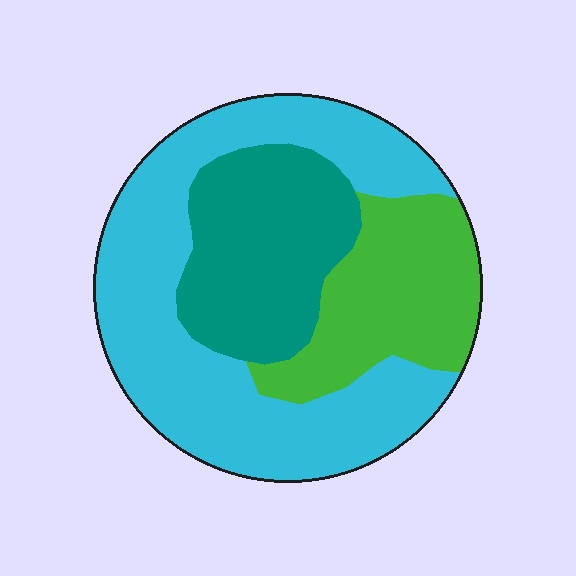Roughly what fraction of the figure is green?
Green covers around 25% of the figure.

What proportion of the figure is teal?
Teal takes up between a sixth and a third of the figure.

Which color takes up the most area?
Cyan, at roughly 50%.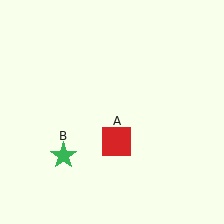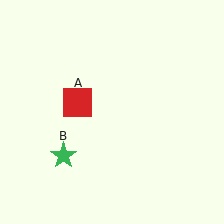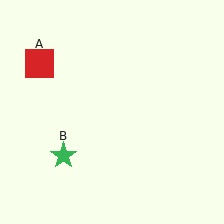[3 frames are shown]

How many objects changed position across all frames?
1 object changed position: red square (object A).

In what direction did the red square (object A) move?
The red square (object A) moved up and to the left.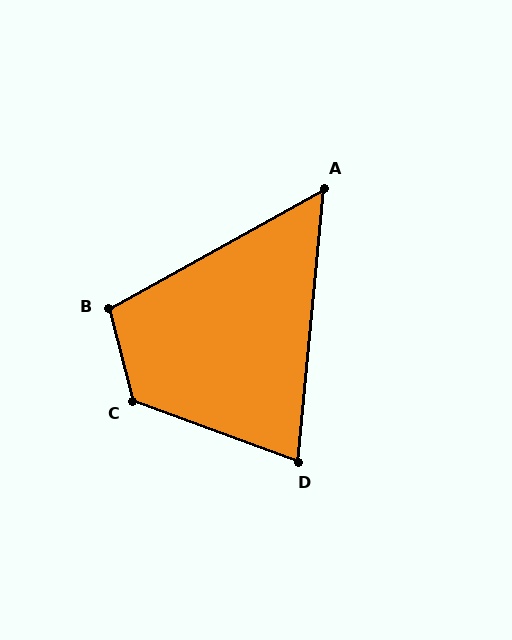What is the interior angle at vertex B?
Approximately 105 degrees (obtuse).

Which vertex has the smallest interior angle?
A, at approximately 55 degrees.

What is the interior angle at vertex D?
Approximately 75 degrees (acute).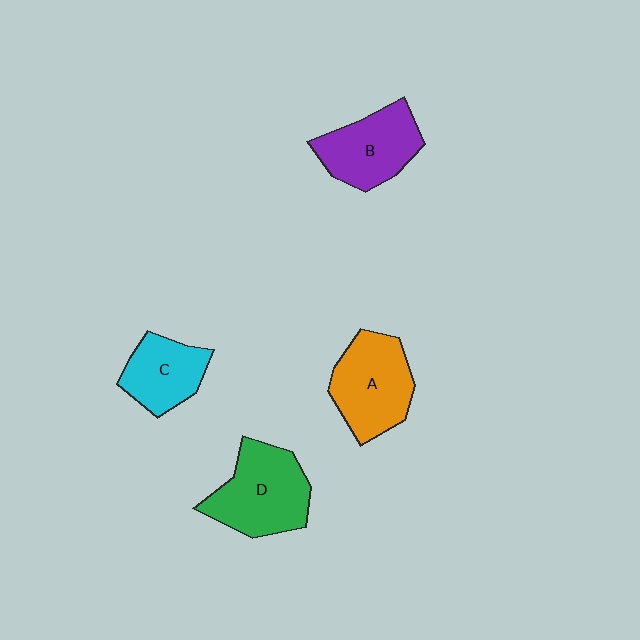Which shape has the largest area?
Shape D (green).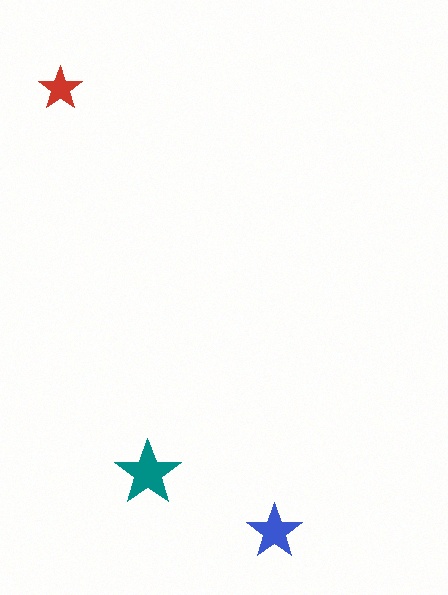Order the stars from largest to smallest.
the teal one, the blue one, the red one.